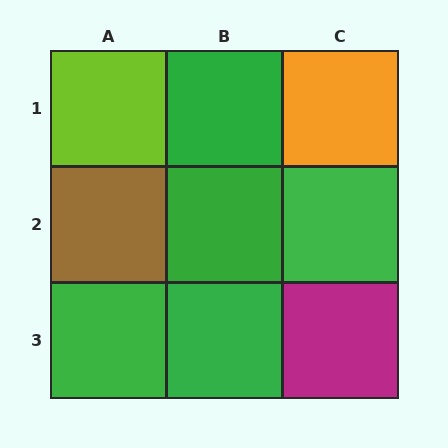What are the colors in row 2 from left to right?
Brown, green, green.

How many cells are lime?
1 cell is lime.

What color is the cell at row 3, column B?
Green.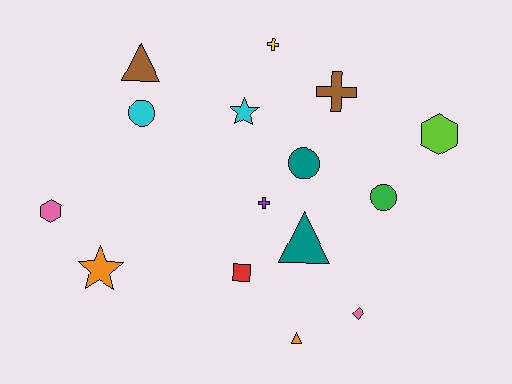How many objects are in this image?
There are 15 objects.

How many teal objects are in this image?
There are 2 teal objects.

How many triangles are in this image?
There are 3 triangles.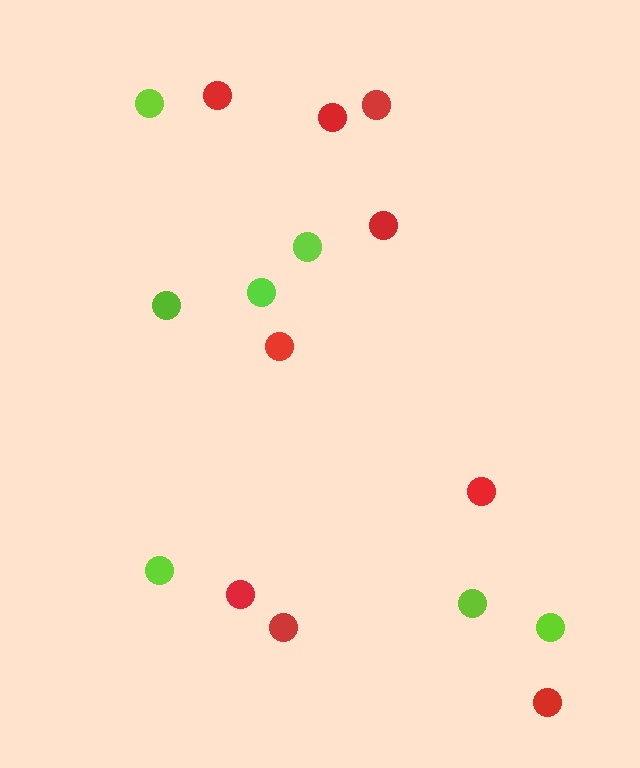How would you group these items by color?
There are 2 groups: one group of lime circles (7) and one group of red circles (9).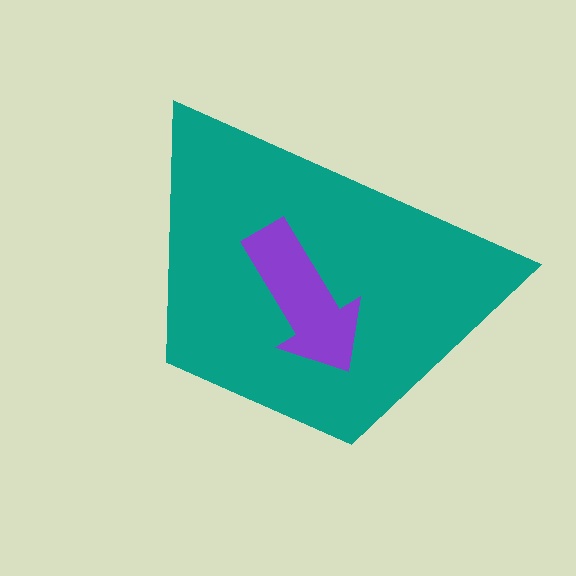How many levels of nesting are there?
2.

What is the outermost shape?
The teal trapezoid.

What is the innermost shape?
The purple arrow.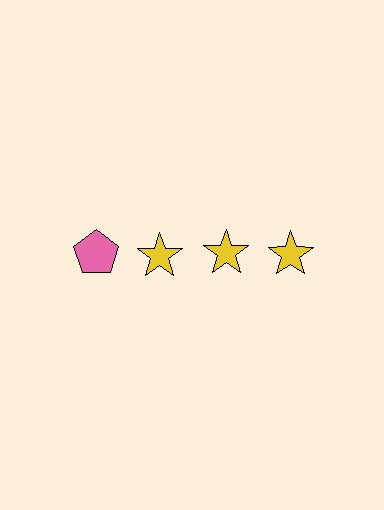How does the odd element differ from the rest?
It differs in both color (pink instead of yellow) and shape (pentagon instead of star).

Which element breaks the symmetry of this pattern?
The pink pentagon in the top row, leftmost column breaks the symmetry. All other shapes are yellow stars.